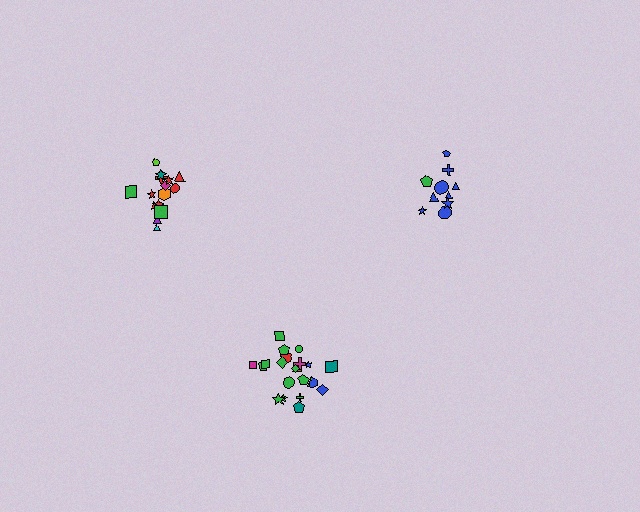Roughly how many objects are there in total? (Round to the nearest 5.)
Roughly 45 objects in total.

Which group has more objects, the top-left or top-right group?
The top-left group.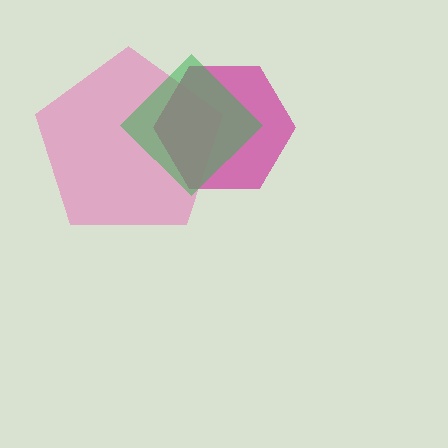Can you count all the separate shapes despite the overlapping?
Yes, there are 3 separate shapes.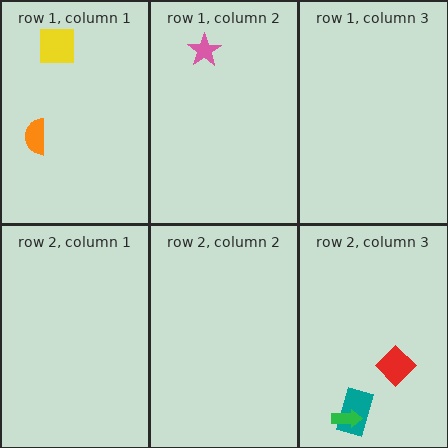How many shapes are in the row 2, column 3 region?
3.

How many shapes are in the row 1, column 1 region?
2.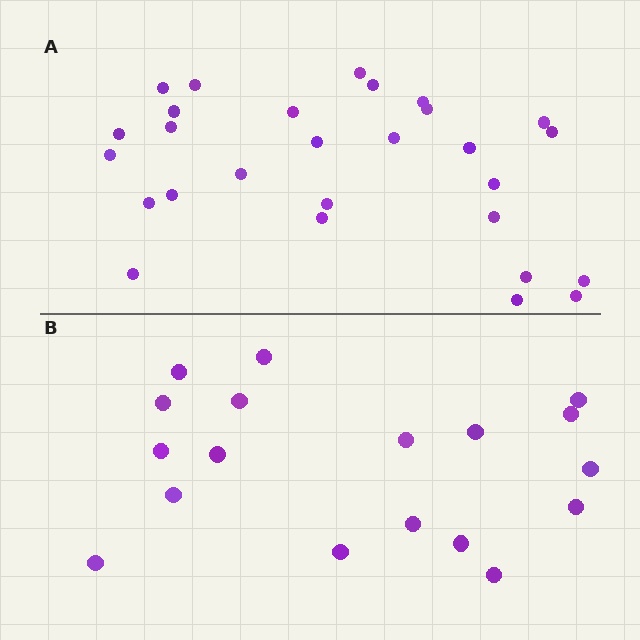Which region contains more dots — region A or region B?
Region A (the top region) has more dots.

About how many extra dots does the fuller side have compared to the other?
Region A has roughly 10 or so more dots than region B.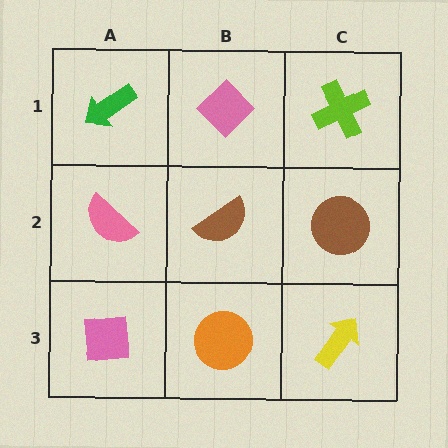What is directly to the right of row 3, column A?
An orange circle.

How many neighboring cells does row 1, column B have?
3.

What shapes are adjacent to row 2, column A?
A green arrow (row 1, column A), a pink square (row 3, column A), a brown semicircle (row 2, column B).